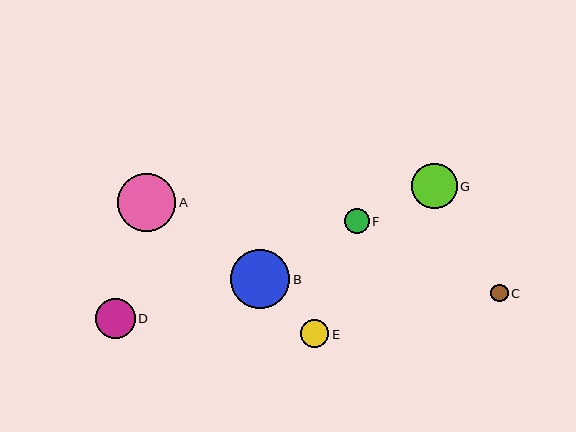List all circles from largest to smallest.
From largest to smallest: B, A, G, D, E, F, C.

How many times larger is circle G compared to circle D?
Circle G is approximately 1.1 times the size of circle D.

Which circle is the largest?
Circle B is the largest with a size of approximately 59 pixels.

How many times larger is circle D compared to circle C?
Circle D is approximately 2.3 times the size of circle C.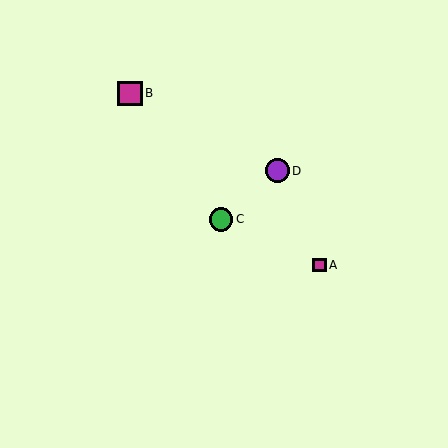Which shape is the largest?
The magenta square (labeled B) is the largest.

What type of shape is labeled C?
Shape C is a green circle.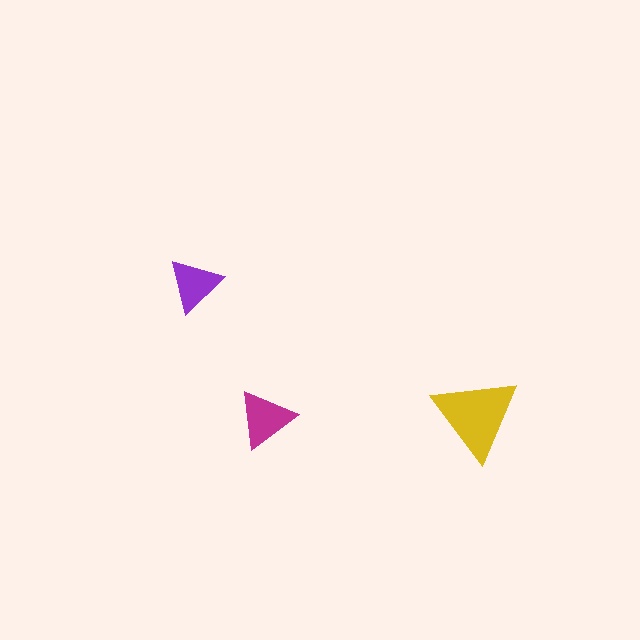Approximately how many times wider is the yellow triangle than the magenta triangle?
About 1.5 times wider.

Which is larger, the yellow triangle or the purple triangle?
The yellow one.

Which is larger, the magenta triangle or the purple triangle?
The magenta one.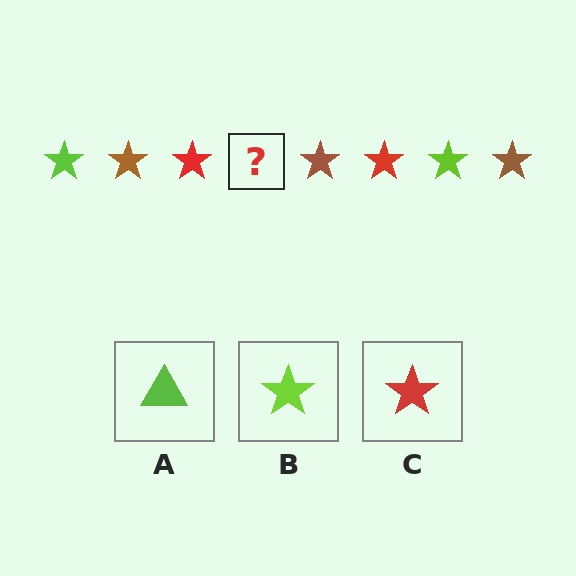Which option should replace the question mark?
Option B.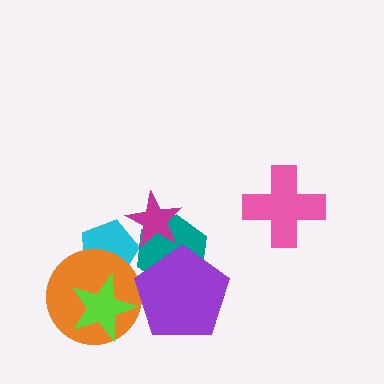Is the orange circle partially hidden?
Yes, it is partially covered by another shape.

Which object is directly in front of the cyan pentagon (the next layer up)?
The orange circle is directly in front of the cyan pentagon.